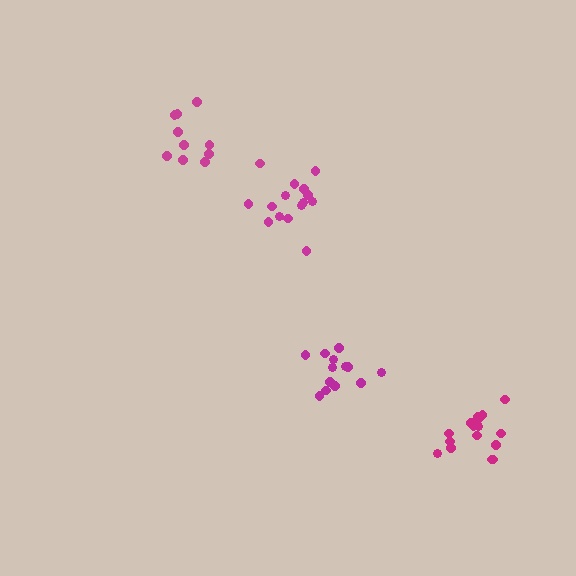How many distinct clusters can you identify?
There are 4 distinct clusters.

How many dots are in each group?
Group 1: 13 dots, Group 2: 16 dots, Group 3: 11 dots, Group 4: 14 dots (54 total).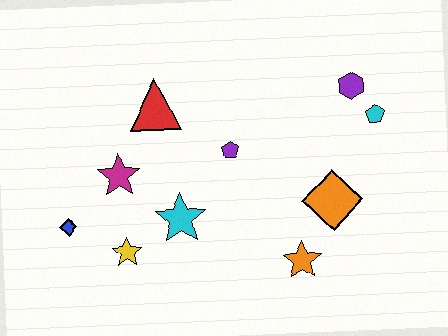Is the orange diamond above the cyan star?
Yes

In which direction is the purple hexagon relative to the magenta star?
The purple hexagon is to the right of the magenta star.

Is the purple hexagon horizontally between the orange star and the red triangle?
No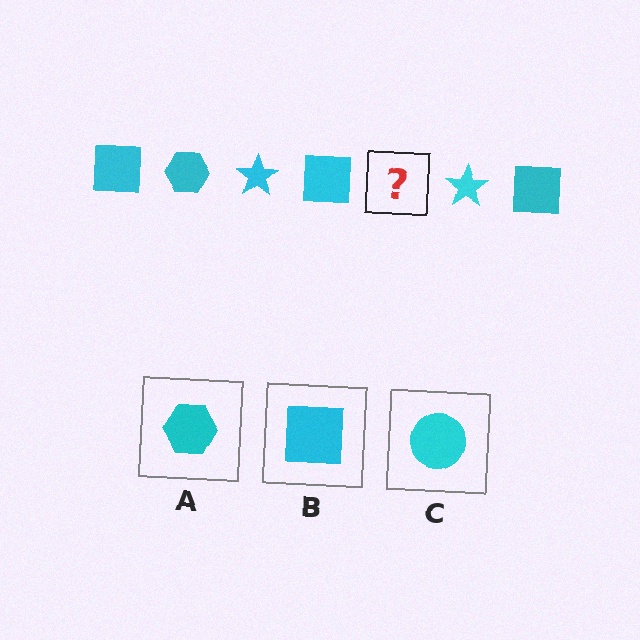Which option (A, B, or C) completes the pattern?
A.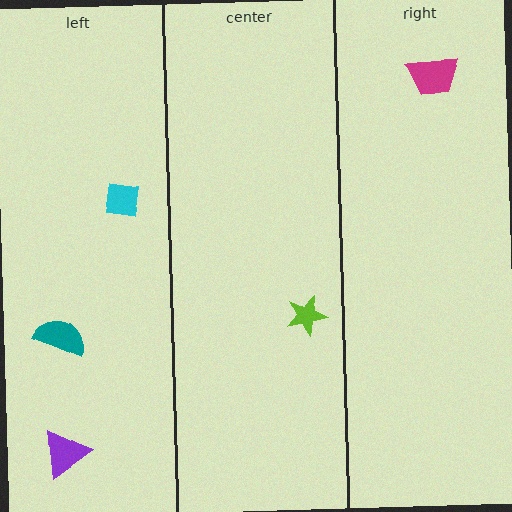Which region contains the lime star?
The center region.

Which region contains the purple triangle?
The left region.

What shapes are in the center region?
The lime star.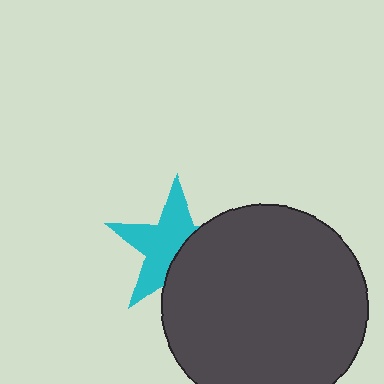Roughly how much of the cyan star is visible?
About half of it is visible (roughly 60%).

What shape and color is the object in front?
The object in front is a dark gray circle.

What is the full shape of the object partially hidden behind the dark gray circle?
The partially hidden object is a cyan star.